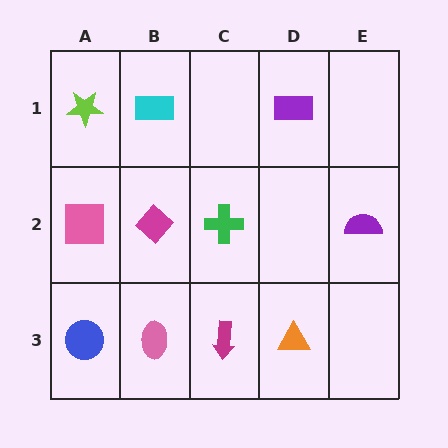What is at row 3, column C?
A magenta arrow.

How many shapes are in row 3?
4 shapes.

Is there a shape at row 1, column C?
No, that cell is empty.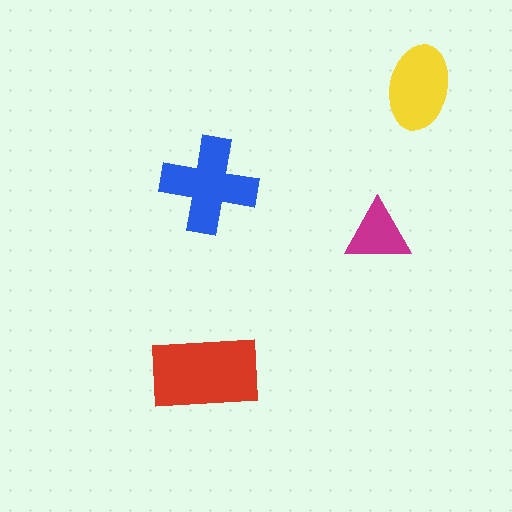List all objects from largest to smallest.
The red rectangle, the blue cross, the yellow ellipse, the magenta triangle.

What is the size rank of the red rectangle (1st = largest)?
1st.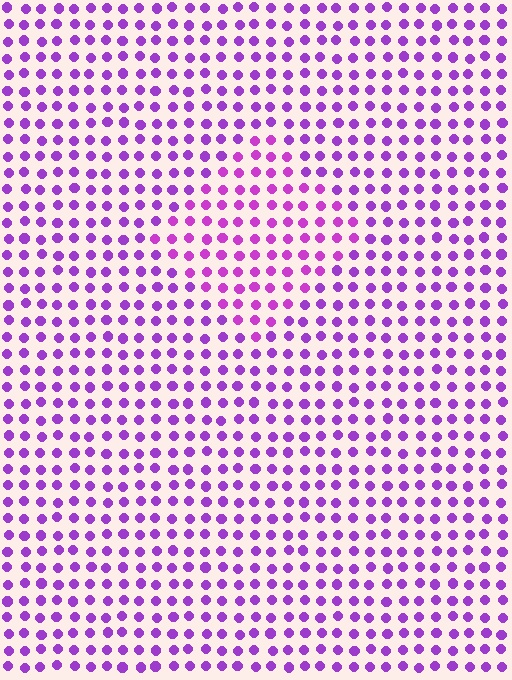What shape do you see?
I see a diamond.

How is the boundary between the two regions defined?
The boundary is defined purely by a slight shift in hue (about 19 degrees). Spacing, size, and orientation are identical on both sides.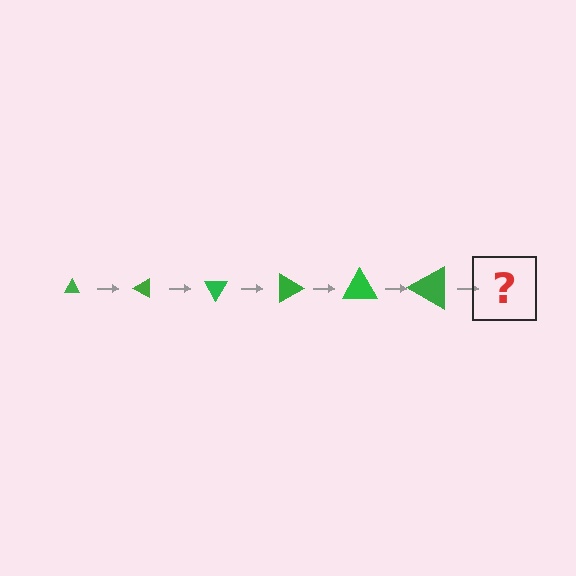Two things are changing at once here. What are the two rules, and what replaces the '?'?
The two rules are that the triangle grows larger each step and it rotates 30 degrees each step. The '?' should be a triangle, larger than the previous one and rotated 180 degrees from the start.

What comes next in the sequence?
The next element should be a triangle, larger than the previous one and rotated 180 degrees from the start.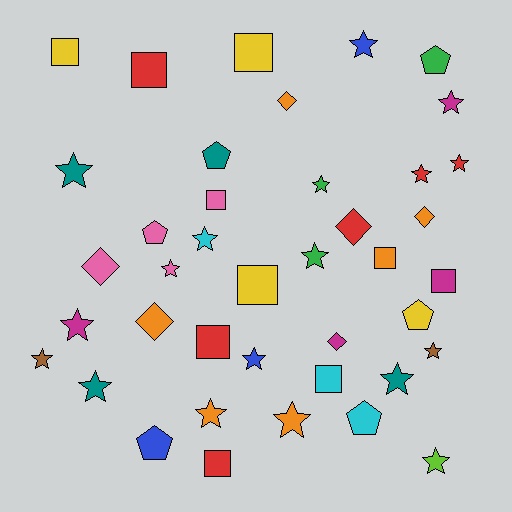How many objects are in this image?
There are 40 objects.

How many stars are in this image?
There are 18 stars.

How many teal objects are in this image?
There are 4 teal objects.